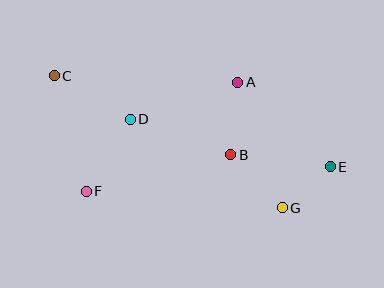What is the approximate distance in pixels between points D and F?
The distance between D and F is approximately 84 pixels.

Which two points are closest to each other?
Points E and G are closest to each other.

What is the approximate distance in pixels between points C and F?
The distance between C and F is approximately 120 pixels.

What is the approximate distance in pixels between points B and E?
The distance between B and E is approximately 100 pixels.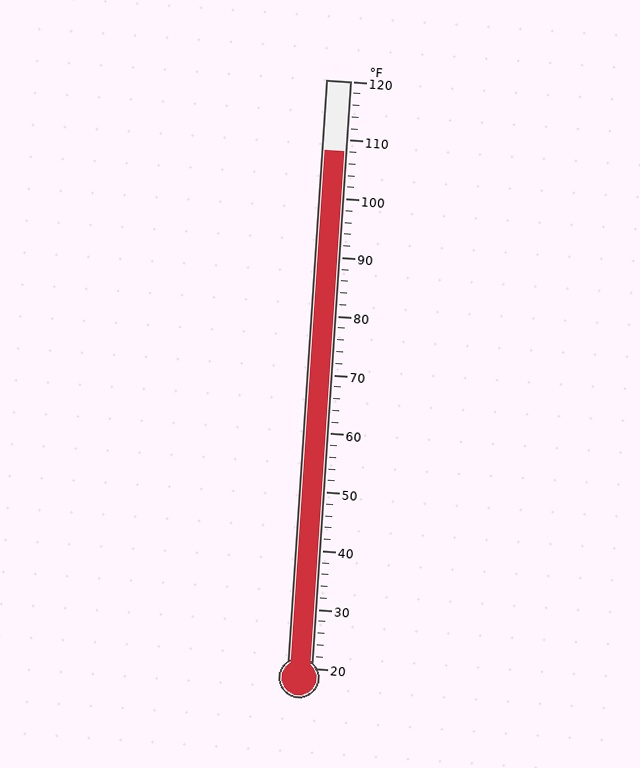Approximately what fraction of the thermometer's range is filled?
The thermometer is filled to approximately 90% of its range.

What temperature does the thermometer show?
The thermometer shows approximately 108°F.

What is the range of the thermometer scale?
The thermometer scale ranges from 20°F to 120°F.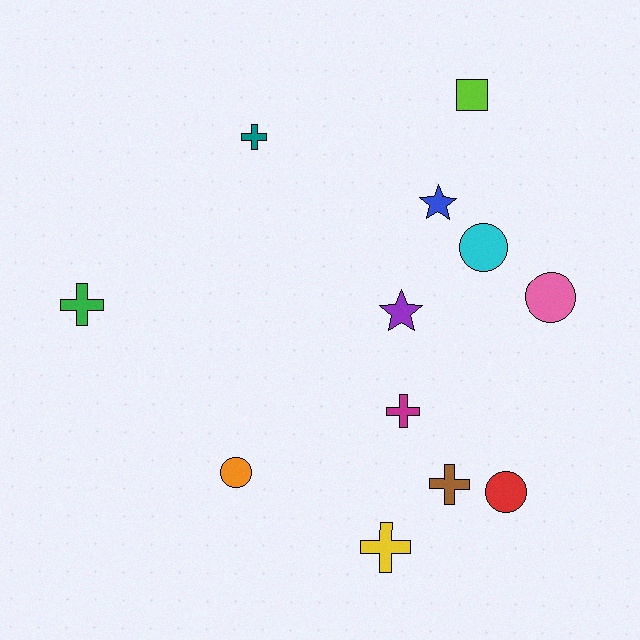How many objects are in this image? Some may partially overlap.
There are 12 objects.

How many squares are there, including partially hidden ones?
There is 1 square.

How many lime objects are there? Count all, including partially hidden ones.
There is 1 lime object.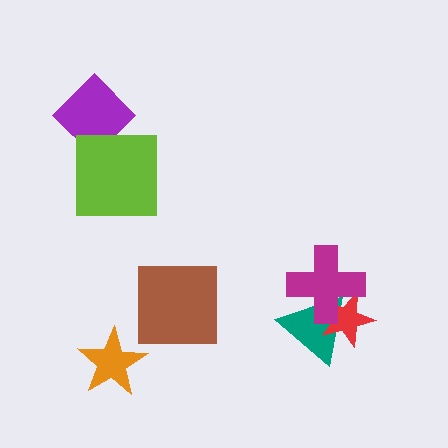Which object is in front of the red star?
The magenta cross is in front of the red star.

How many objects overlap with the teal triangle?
2 objects overlap with the teal triangle.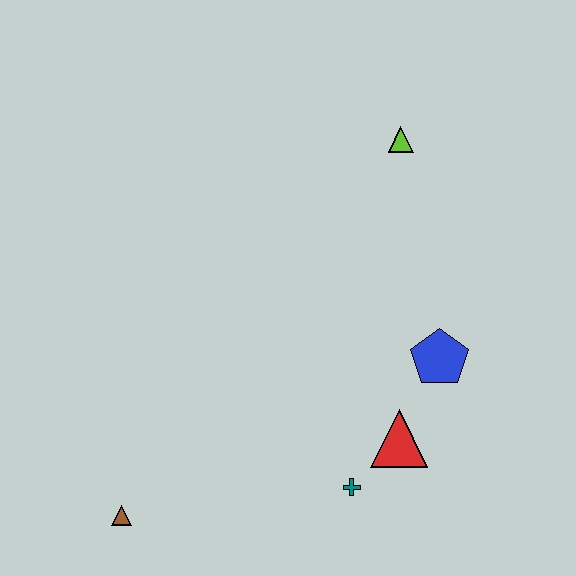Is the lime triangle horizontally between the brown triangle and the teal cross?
No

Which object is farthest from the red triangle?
The lime triangle is farthest from the red triangle.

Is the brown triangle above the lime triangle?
No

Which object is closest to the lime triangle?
The blue pentagon is closest to the lime triangle.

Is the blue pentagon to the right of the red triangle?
Yes